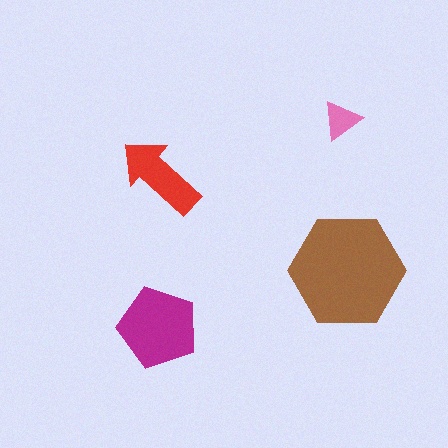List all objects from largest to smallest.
The brown hexagon, the magenta pentagon, the red arrow, the pink triangle.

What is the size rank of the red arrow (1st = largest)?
3rd.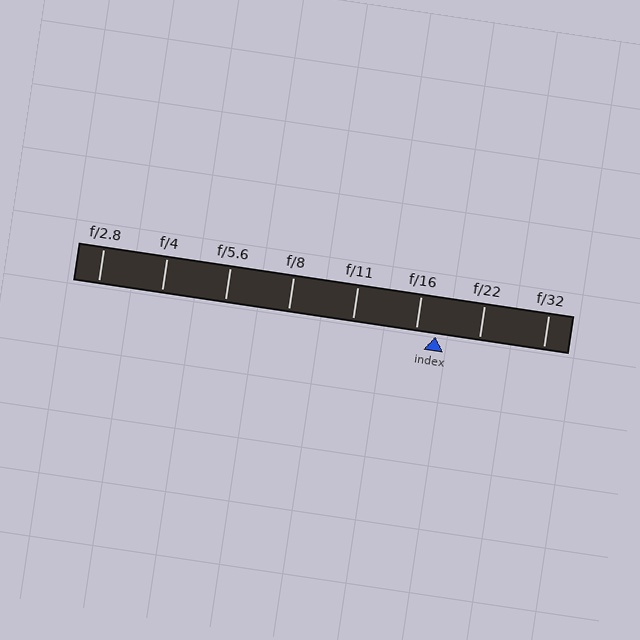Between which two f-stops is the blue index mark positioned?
The index mark is between f/16 and f/22.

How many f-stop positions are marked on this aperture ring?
There are 8 f-stop positions marked.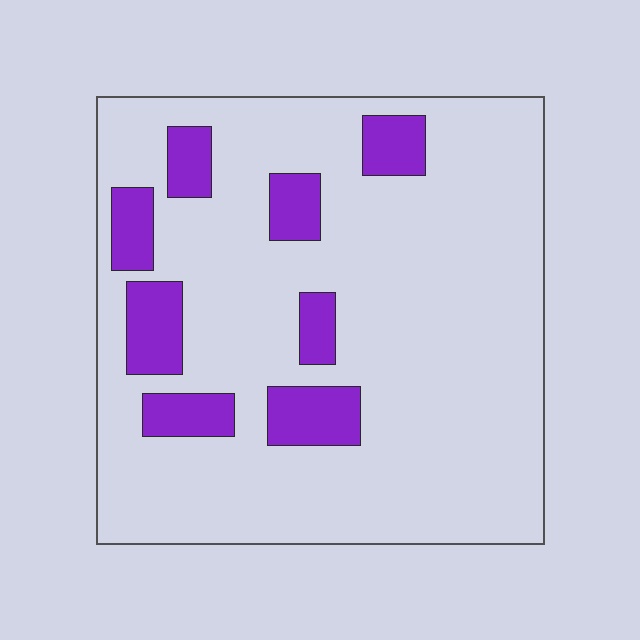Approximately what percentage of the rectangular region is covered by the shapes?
Approximately 15%.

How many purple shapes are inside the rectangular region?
8.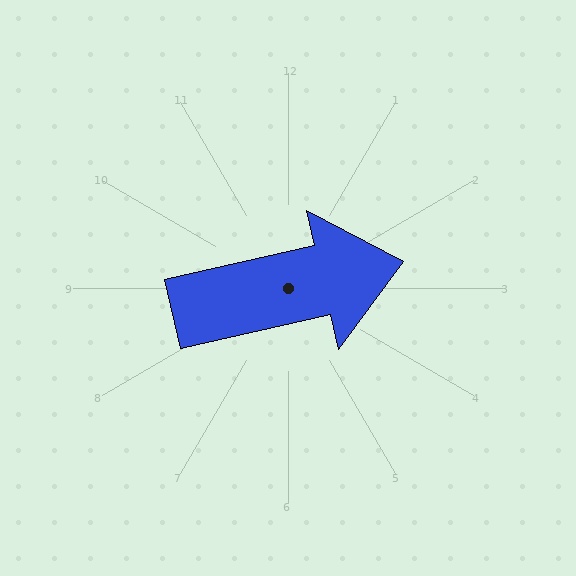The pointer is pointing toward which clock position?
Roughly 3 o'clock.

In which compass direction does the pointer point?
East.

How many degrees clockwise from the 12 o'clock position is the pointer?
Approximately 77 degrees.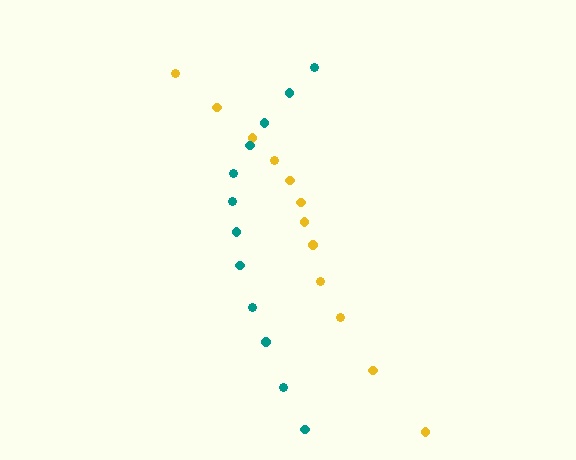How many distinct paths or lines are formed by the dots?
There are 2 distinct paths.